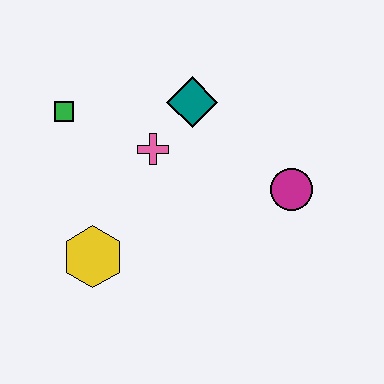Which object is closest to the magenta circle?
The teal diamond is closest to the magenta circle.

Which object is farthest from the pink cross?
The magenta circle is farthest from the pink cross.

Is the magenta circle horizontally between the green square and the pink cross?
No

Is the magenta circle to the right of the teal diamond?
Yes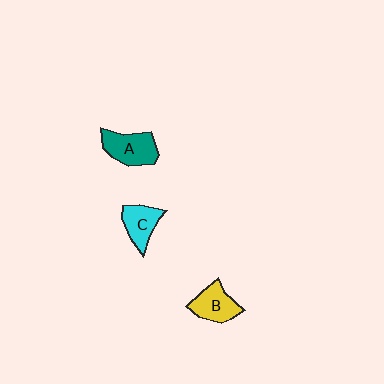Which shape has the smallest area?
Shape C (cyan).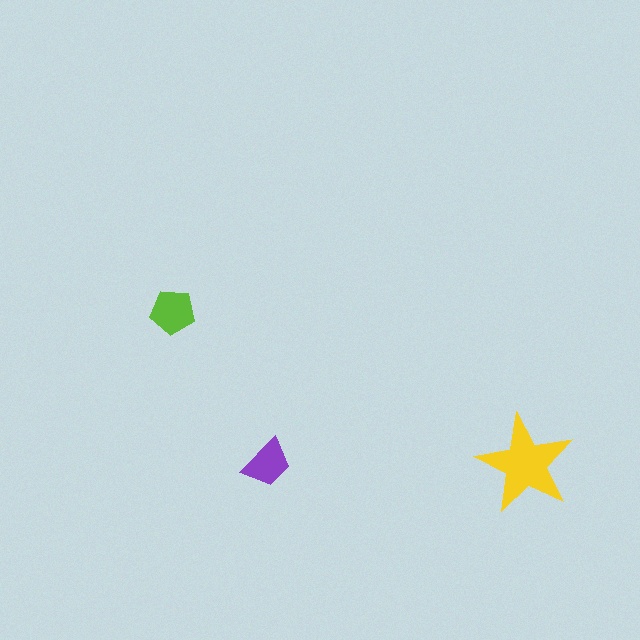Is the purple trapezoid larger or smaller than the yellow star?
Smaller.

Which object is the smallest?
The purple trapezoid.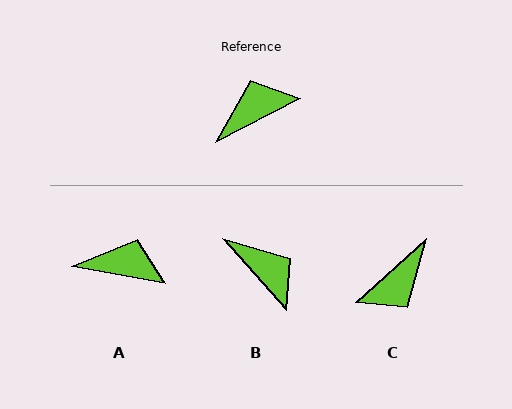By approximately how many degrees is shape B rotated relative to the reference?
Approximately 76 degrees clockwise.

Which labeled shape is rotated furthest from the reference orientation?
C, about 165 degrees away.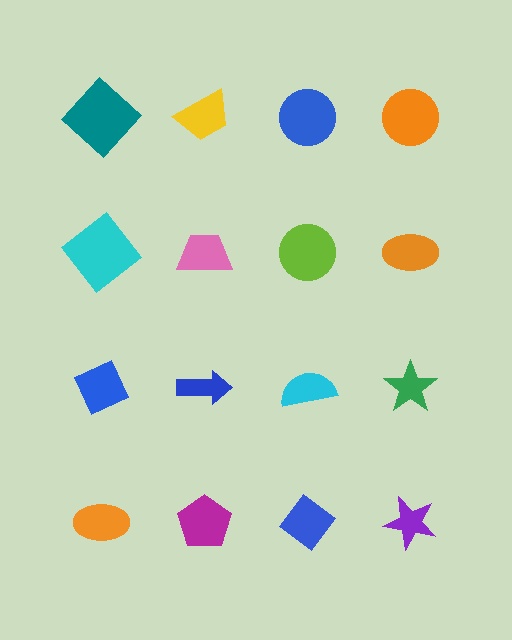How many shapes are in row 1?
4 shapes.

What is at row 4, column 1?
An orange ellipse.